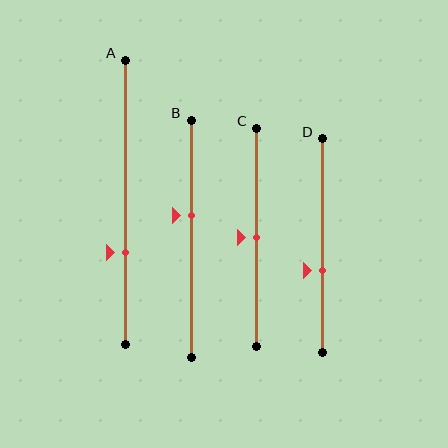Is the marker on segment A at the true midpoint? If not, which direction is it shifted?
No, the marker on segment A is shifted downward by about 18% of the segment length.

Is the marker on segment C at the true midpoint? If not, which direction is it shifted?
Yes, the marker on segment C is at the true midpoint.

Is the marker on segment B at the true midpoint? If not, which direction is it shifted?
No, the marker on segment B is shifted upward by about 10% of the segment length.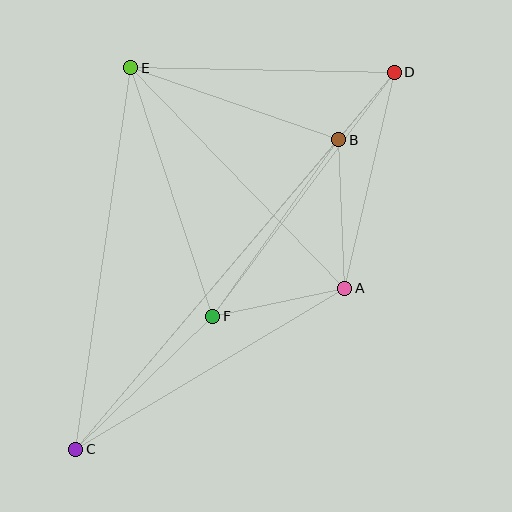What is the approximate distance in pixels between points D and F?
The distance between D and F is approximately 304 pixels.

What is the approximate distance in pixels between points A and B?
The distance between A and B is approximately 149 pixels.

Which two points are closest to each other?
Points B and D are closest to each other.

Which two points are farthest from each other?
Points C and D are farthest from each other.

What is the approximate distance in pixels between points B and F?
The distance between B and F is approximately 217 pixels.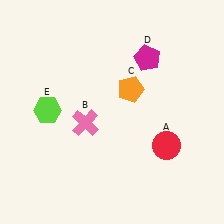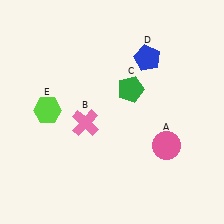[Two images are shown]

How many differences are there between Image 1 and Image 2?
There are 3 differences between the two images.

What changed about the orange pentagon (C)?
In Image 1, C is orange. In Image 2, it changed to green.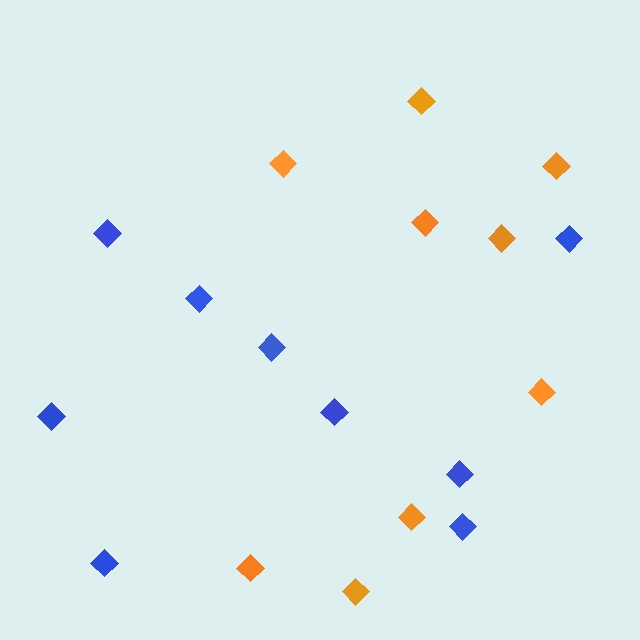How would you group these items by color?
There are 2 groups: one group of orange diamonds (9) and one group of blue diamonds (9).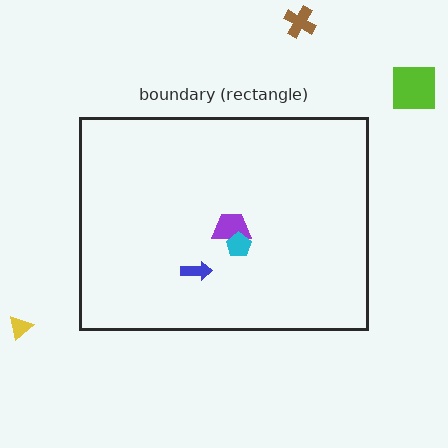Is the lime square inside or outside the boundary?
Outside.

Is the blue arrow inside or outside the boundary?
Inside.